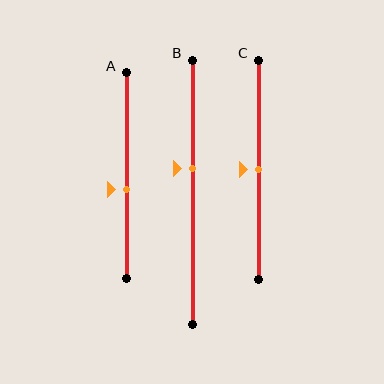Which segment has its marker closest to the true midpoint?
Segment C has its marker closest to the true midpoint.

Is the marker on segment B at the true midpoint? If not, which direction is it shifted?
No, the marker on segment B is shifted upward by about 9% of the segment length.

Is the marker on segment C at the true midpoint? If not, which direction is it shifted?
Yes, the marker on segment C is at the true midpoint.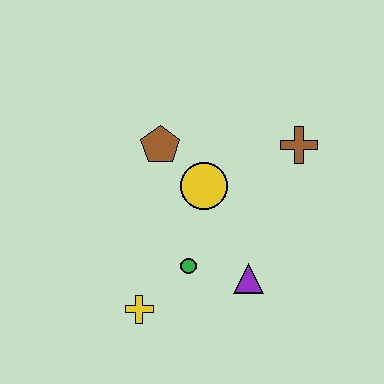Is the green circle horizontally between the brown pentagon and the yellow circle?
Yes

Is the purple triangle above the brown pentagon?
No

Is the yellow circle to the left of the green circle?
No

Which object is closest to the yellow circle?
The brown pentagon is closest to the yellow circle.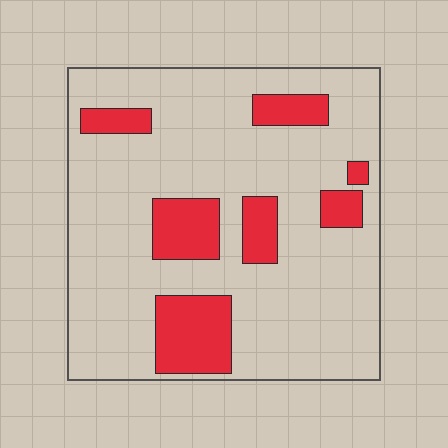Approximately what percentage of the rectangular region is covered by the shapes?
Approximately 20%.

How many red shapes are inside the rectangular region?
7.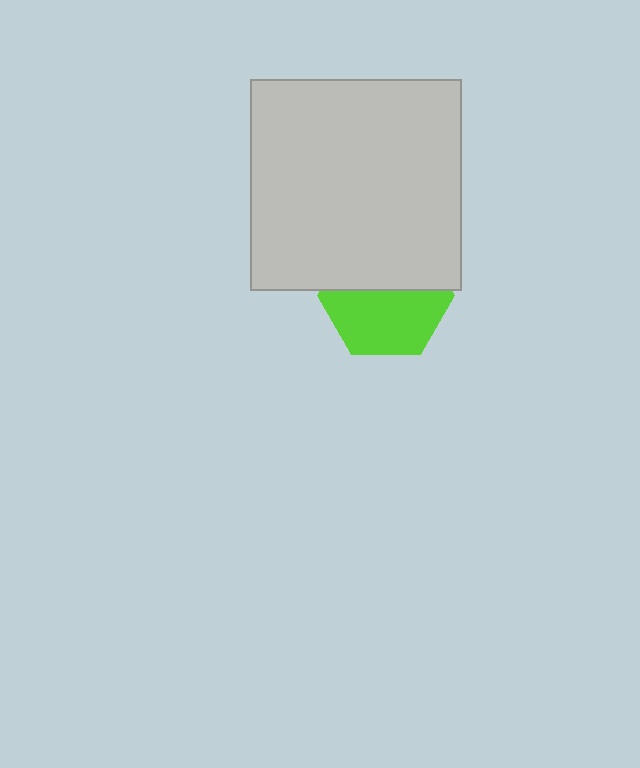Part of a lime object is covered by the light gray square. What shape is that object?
It is a hexagon.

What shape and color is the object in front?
The object in front is a light gray square.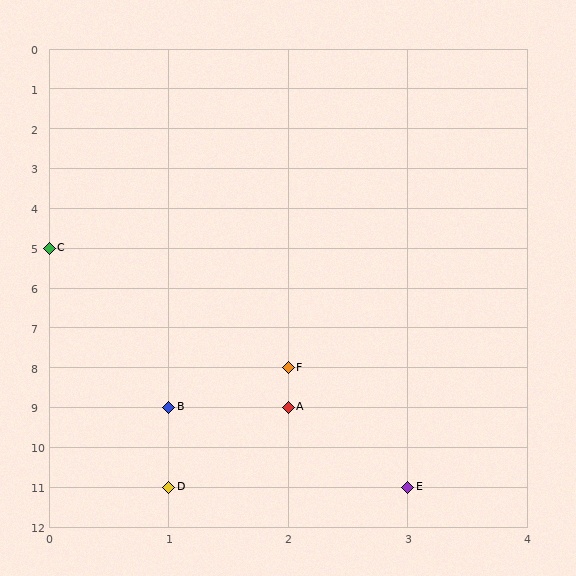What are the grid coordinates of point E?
Point E is at grid coordinates (3, 11).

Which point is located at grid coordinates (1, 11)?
Point D is at (1, 11).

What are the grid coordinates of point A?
Point A is at grid coordinates (2, 9).